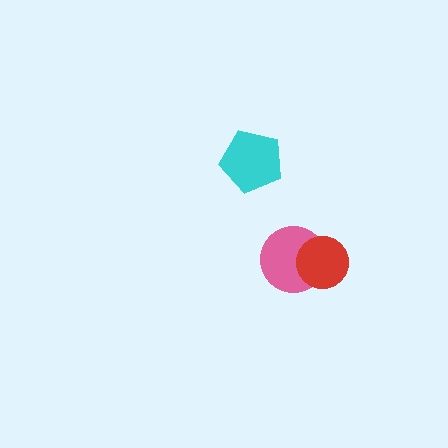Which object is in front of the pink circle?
The red circle is in front of the pink circle.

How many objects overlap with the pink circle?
1 object overlaps with the pink circle.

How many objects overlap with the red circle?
1 object overlaps with the red circle.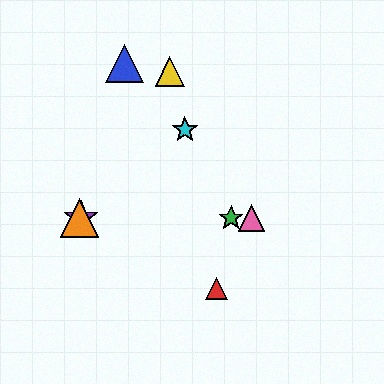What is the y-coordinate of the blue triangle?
The blue triangle is at y≈63.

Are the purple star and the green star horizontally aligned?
Yes, both are at y≈218.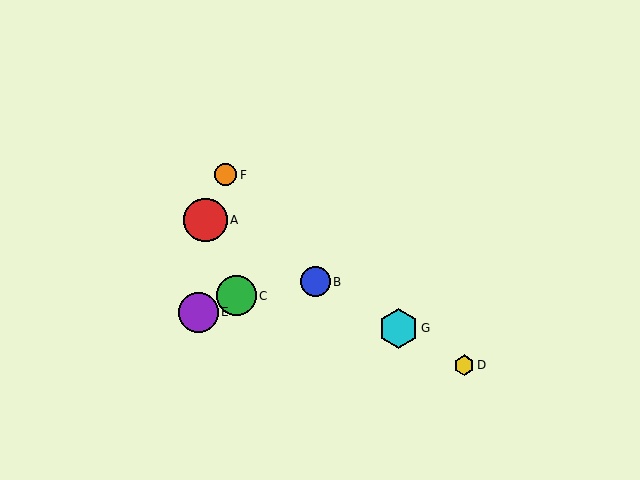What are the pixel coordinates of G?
Object G is at (398, 328).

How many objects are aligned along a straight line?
4 objects (A, B, D, G) are aligned along a straight line.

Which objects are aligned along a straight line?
Objects A, B, D, G are aligned along a straight line.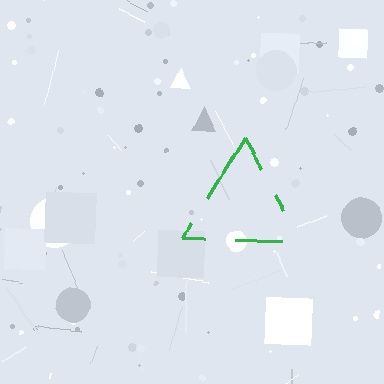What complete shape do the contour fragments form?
The contour fragments form a triangle.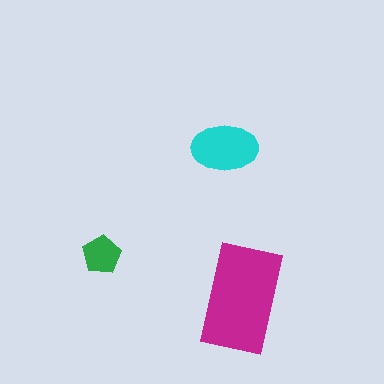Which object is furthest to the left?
The green pentagon is leftmost.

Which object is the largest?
The magenta rectangle.